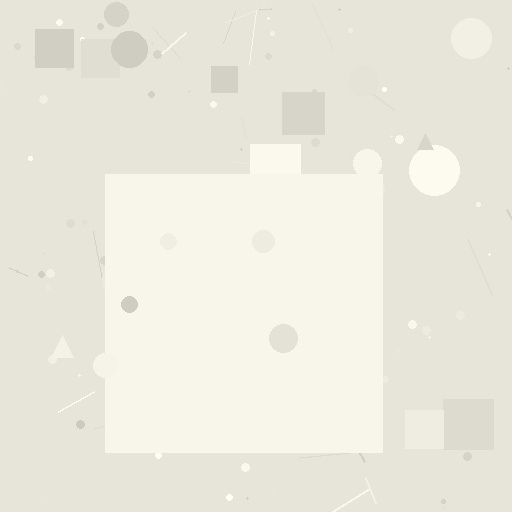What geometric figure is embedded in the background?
A square is embedded in the background.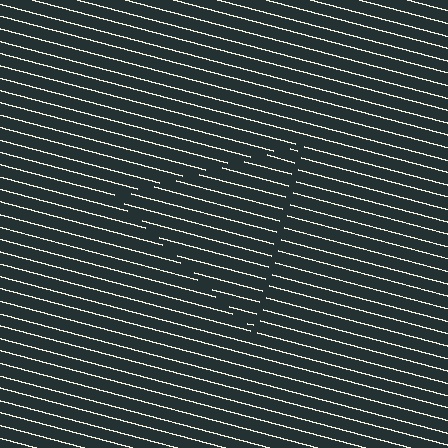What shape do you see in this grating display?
An illusory triangle. The interior of the shape contains the same grating, shifted by half a period — the contour is defined by the phase discontinuity where line-ends from the inner and outer gratings abut.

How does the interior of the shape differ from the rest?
The interior of the shape contains the same grating, shifted by half a period — the contour is defined by the phase discontinuity where line-ends from the inner and outer gratings abut.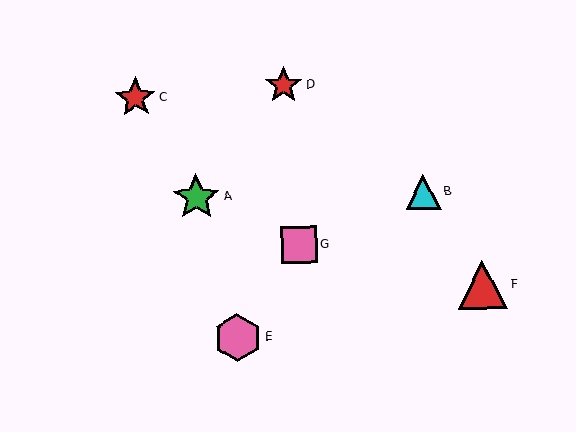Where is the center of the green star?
The center of the green star is at (196, 198).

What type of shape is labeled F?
Shape F is a red triangle.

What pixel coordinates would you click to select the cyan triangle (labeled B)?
Click at (423, 192) to select the cyan triangle B.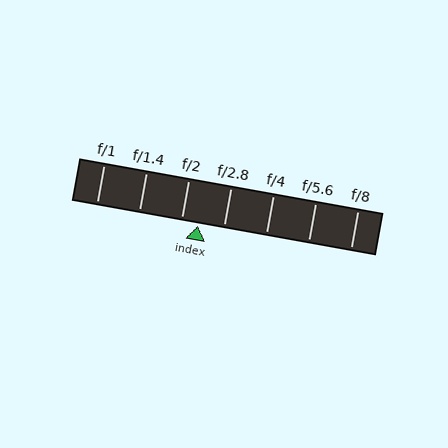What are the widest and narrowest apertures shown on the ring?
The widest aperture shown is f/1 and the narrowest is f/8.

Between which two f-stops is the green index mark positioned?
The index mark is between f/2 and f/2.8.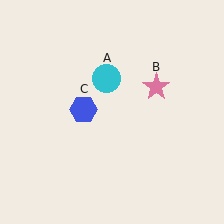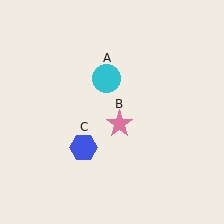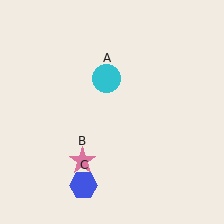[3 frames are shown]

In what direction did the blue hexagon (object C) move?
The blue hexagon (object C) moved down.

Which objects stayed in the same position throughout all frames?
Cyan circle (object A) remained stationary.